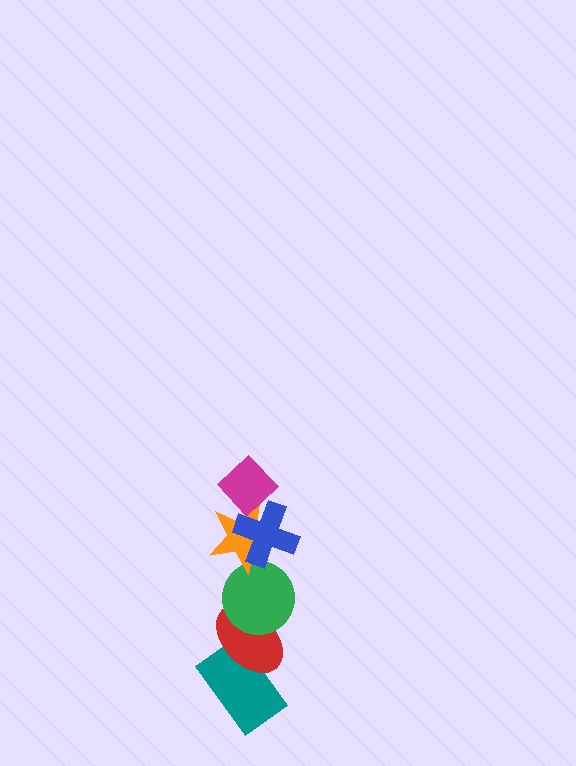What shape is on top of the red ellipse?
The green circle is on top of the red ellipse.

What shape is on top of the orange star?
The blue cross is on top of the orange star.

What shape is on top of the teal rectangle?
The red ellipse is on top of the teal rectangle.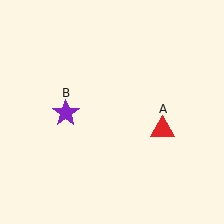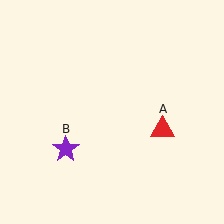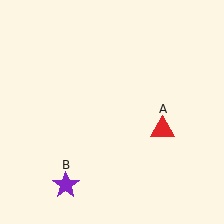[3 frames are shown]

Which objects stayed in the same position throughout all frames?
Red triangle (object A) remained stationary.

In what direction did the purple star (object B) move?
The purple star (object B) moved down.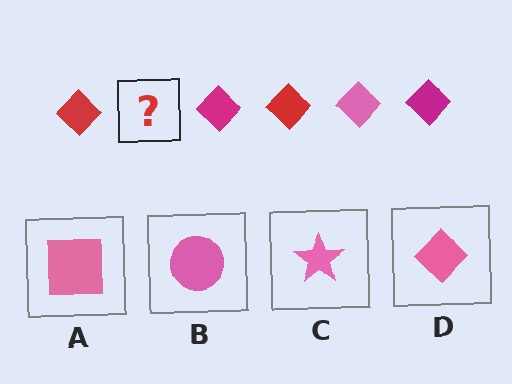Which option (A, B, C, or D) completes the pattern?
D.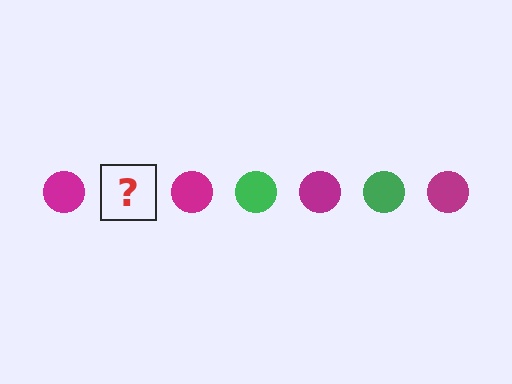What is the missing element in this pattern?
The missing element is a green circle.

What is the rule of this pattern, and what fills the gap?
The rule is that the pattern cycles through magenta, green circles. The gap should be filled with a green circle.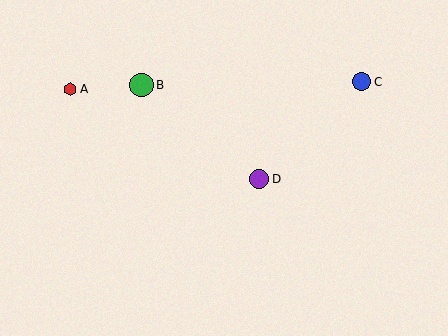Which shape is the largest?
The green circle (labeled B) is the largest.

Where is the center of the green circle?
The center of the green circle is at (142, 85).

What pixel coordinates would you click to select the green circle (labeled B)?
Click at (142, 85) to select the green circle B.